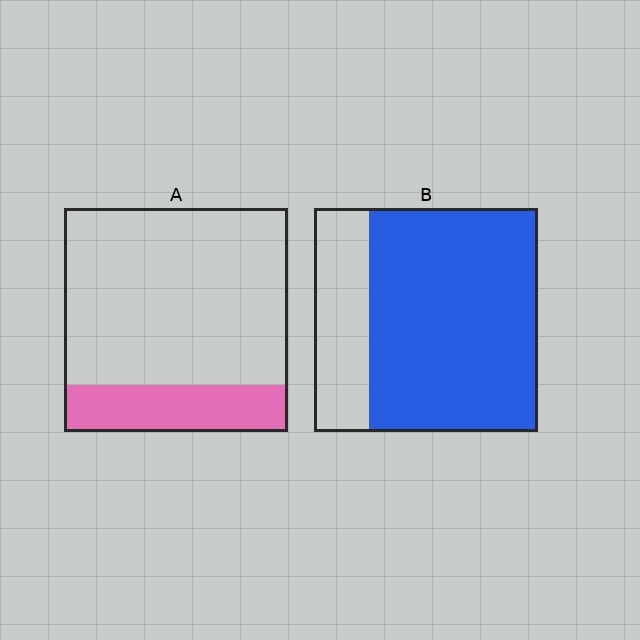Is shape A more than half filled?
No.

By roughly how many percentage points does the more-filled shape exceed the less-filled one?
By roughly 55 percentage points (B over A).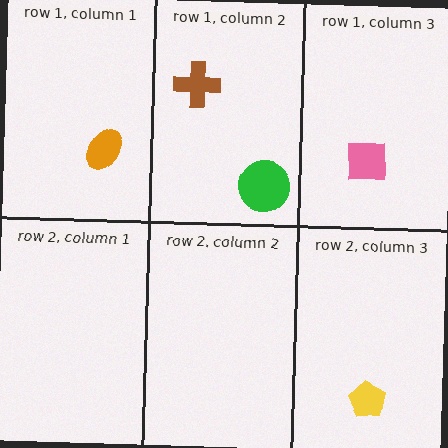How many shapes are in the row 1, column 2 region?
2.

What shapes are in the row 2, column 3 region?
The yellow pentagon.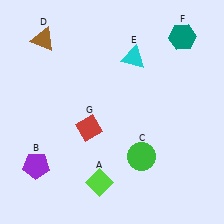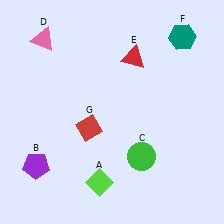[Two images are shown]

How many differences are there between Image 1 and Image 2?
There are 2 differences between the two images.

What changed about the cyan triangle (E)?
In Image 1, E is cyan. In Image 2, it changed to red.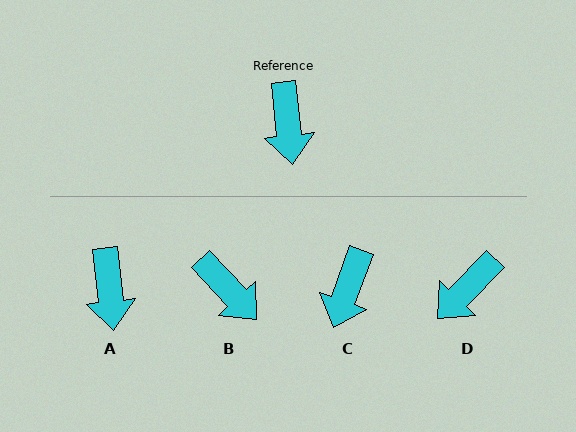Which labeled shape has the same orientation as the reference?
A.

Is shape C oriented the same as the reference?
No, it is off by about 26 degrees.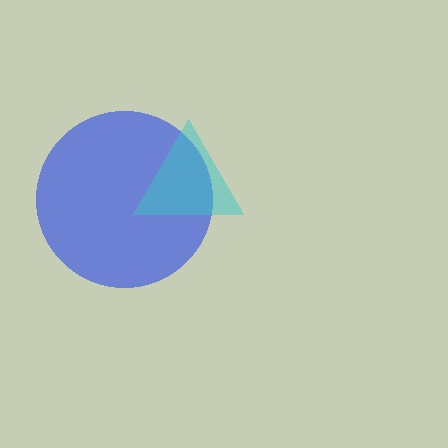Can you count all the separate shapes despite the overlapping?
Yes, there are 2 separate shapes.